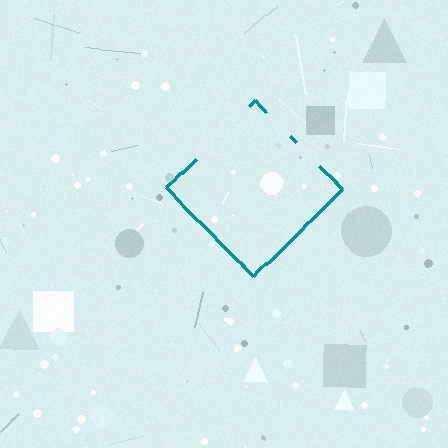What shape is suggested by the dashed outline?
The dashed outline suggests a diamond.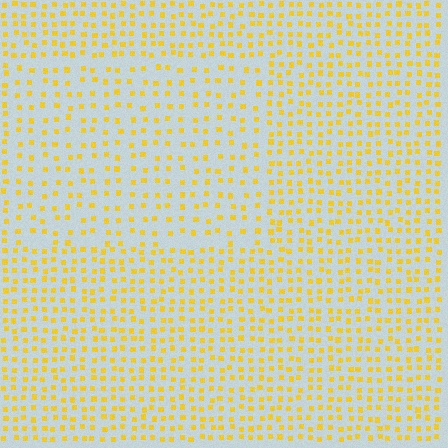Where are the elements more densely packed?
The elements are more densely packed outside the rectangle boundary.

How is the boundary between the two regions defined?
The boundary is defined by a change in element density (approximately 1.6x ratio). All elements are the same color, size, and shape.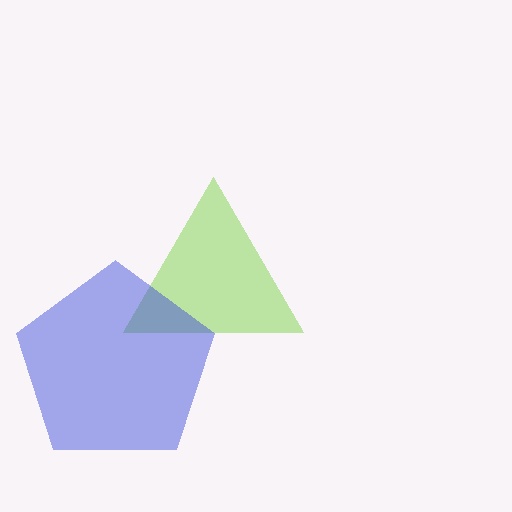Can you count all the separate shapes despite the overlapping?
Yes, there are 2 separate shapes.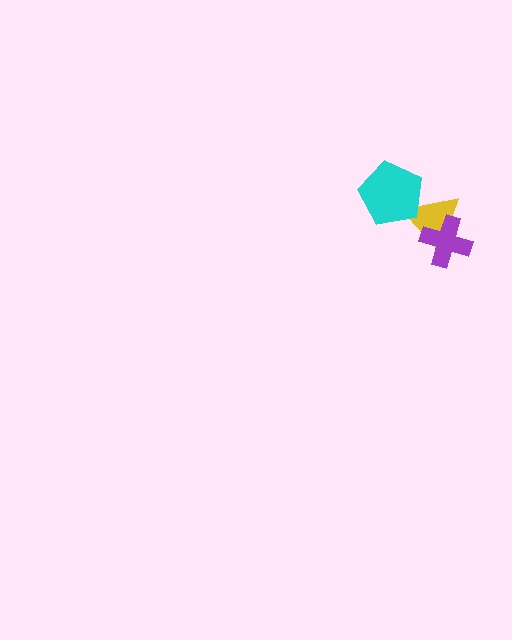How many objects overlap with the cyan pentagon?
1 object overlaps with the cyan pentagon.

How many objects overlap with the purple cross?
1 object overlaps with the purple cross.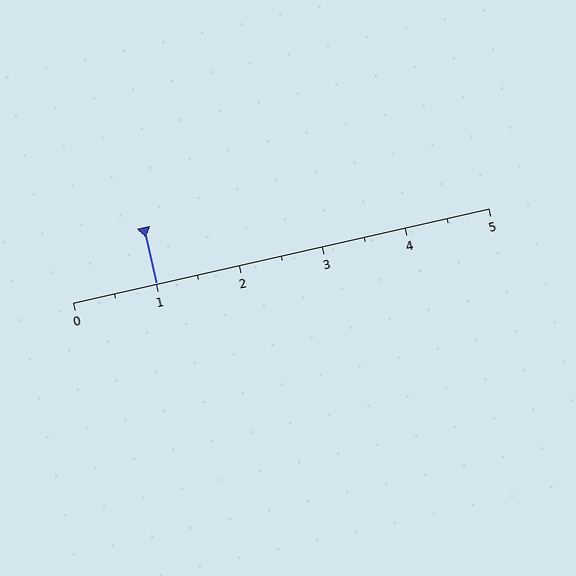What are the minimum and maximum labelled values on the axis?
The axis runs from 0 to 5.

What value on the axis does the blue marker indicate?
The marker indicates approximately 1.